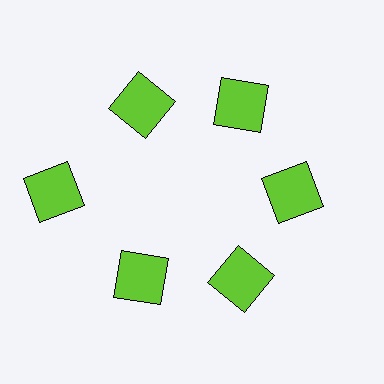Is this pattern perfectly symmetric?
No. The 6 lime squares are arranged in a ring, but one element near the 9 o'clock position is pushed outward from the center, breaking the 6-fold rotational symmetry.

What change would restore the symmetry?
The symmetry would be restored by moving it inward, back onto the ring so that all 6 squares sit at equal angles and equal distance from the center.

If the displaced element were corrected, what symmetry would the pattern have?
It would have 6-fold rotational symmetry — the pattern would map onto itself every 60 degrees.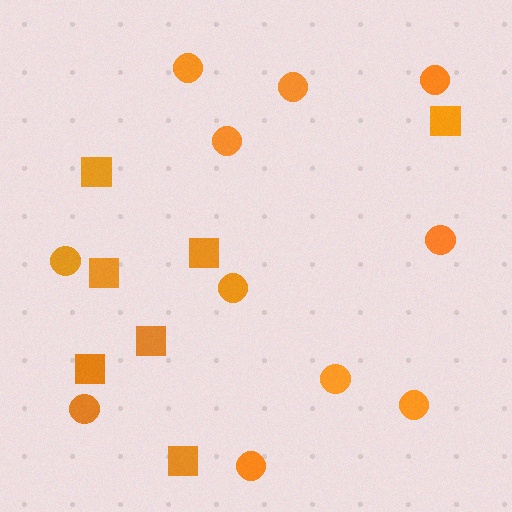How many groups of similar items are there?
There are 2 groups: one group of squares (7) and one group of circles (11).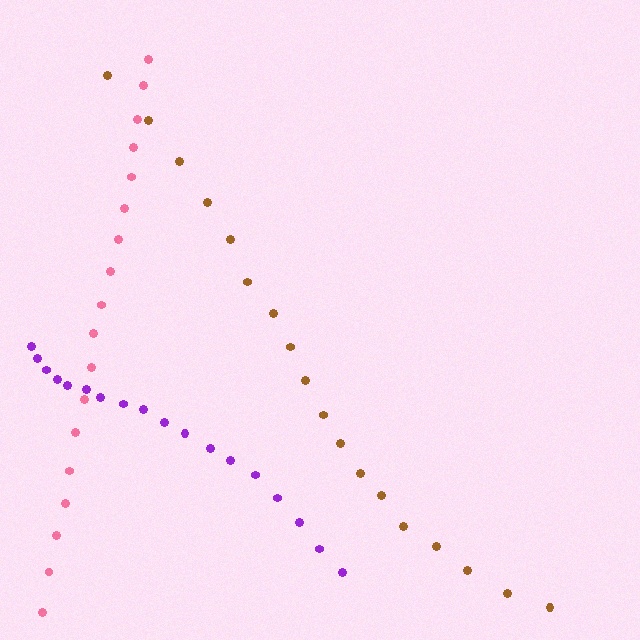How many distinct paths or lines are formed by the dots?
There are 3 distinct paths.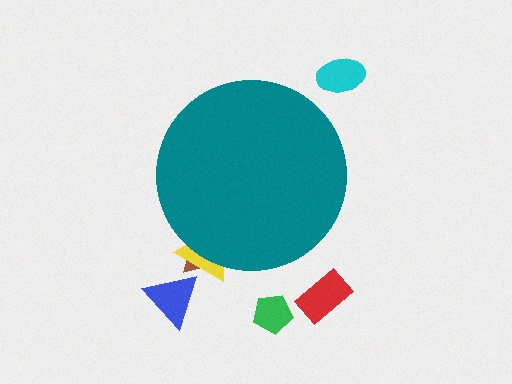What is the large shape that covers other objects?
A teal circle.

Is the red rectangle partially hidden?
No, the red rectangle is fully visible.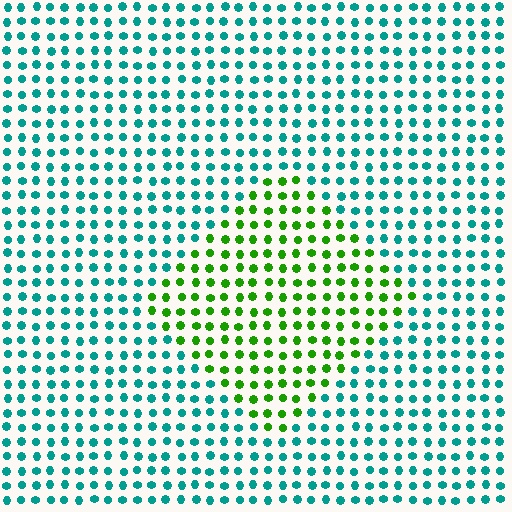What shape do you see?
I see a diamond.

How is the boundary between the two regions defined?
The boundary is defined purely by a slight shift in hue (about 63 degrees). Spacing, size, and orientation are identical on both sides.